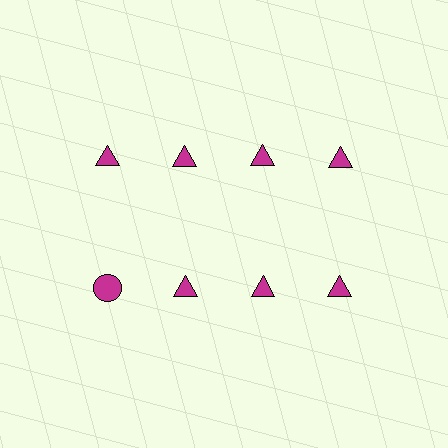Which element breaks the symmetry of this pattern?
The magenta circle in the second row, leftmost column breaks the symmetry. All other shapes are magenta triangles.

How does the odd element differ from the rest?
It has a different shape: circle instead of triangle.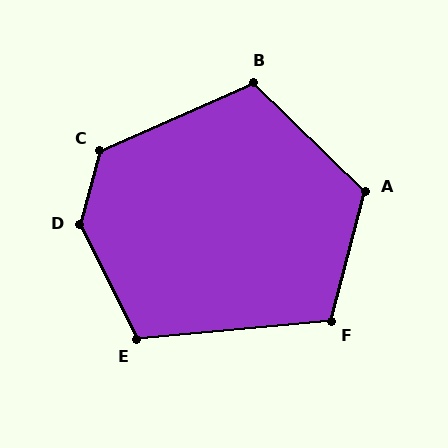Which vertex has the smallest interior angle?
F, at approximately 110 degrees.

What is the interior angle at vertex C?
Approximately 129 degrees (obtuse).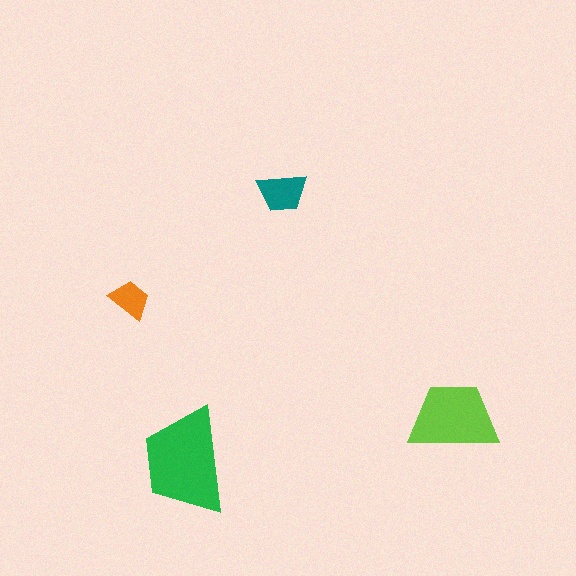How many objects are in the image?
There are 4 objects in the image.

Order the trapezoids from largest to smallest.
the green one, the lime one, the teal one, the orange one.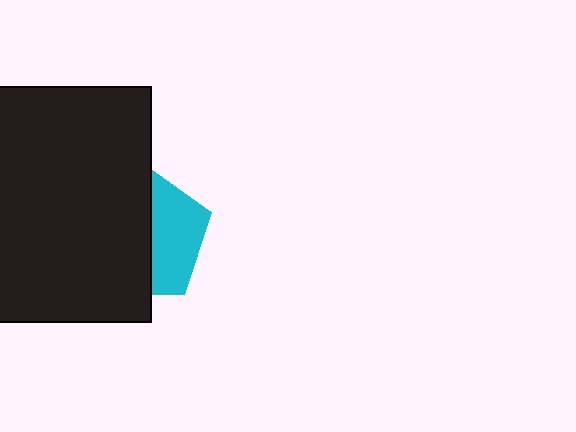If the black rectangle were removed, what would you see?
You would see the complete cyan pentagon.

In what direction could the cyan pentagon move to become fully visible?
The cyan pentagon could move right. That would shift it out from behind the black rectangle entirely.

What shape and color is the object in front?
The object in front is a black rectangle.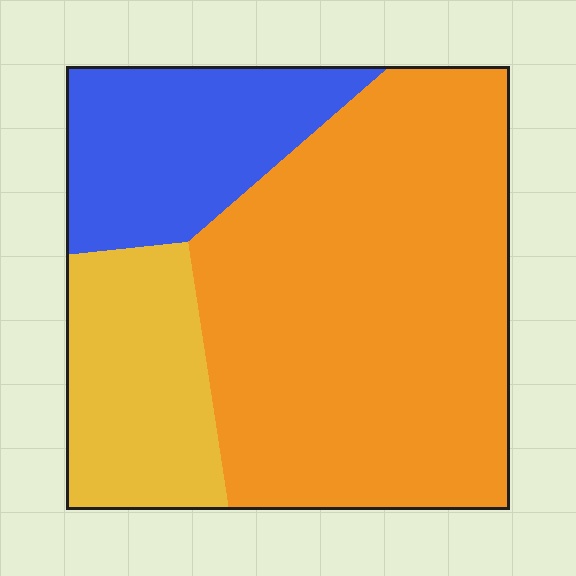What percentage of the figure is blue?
Blue covers roughly 20% of the figure.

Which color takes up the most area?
Orange, at roughly 60%.